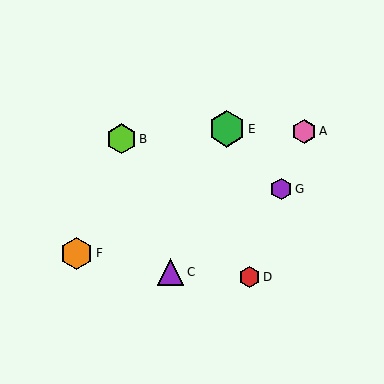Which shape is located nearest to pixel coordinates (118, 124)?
The lime hexagon (labeled B) at (121, 139) is nearest to that location.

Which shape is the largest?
The green hexagon (labeled E) is the largest.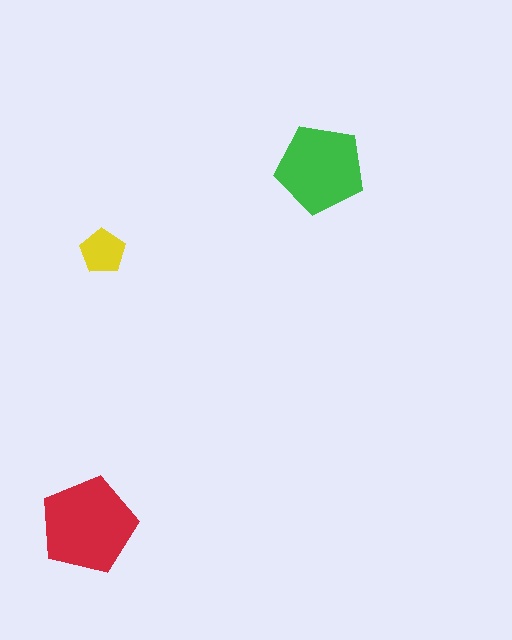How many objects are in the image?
There are 3 objects in the image.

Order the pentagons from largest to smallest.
the red one, the green one, the yellow one.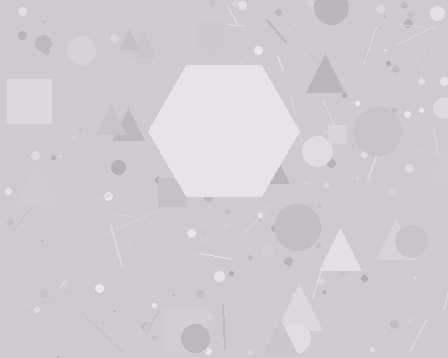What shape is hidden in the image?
A hexagon is hidden in the image.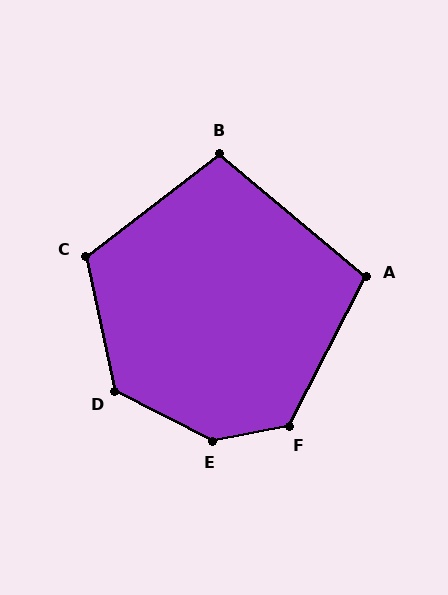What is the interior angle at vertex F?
Approximately 128 degrees (obtuse).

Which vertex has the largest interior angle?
E, at approximately 142 degrees.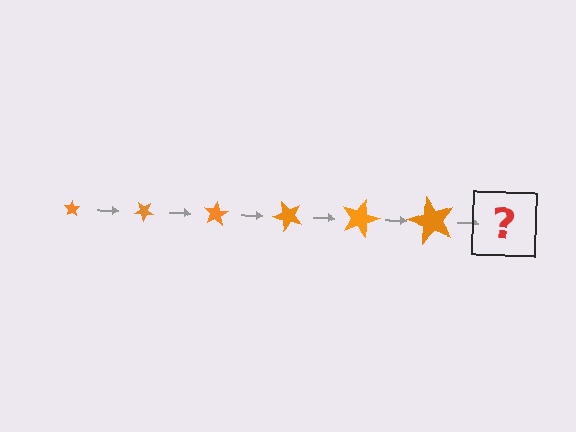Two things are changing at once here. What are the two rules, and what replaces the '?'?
The two rules are that the star grows larger each step and it rotates 40 degrees each step. The '?' should be a star, larger than the previous one and rotated 240 degrees from the start.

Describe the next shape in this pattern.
It should be a star, larger than the previous one and rotated 240 degrees from the start.